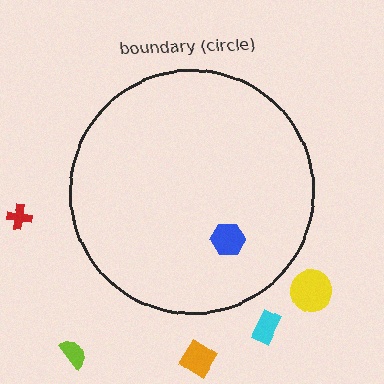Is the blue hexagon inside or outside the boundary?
Inside.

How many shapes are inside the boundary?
1 inside, 5 outside.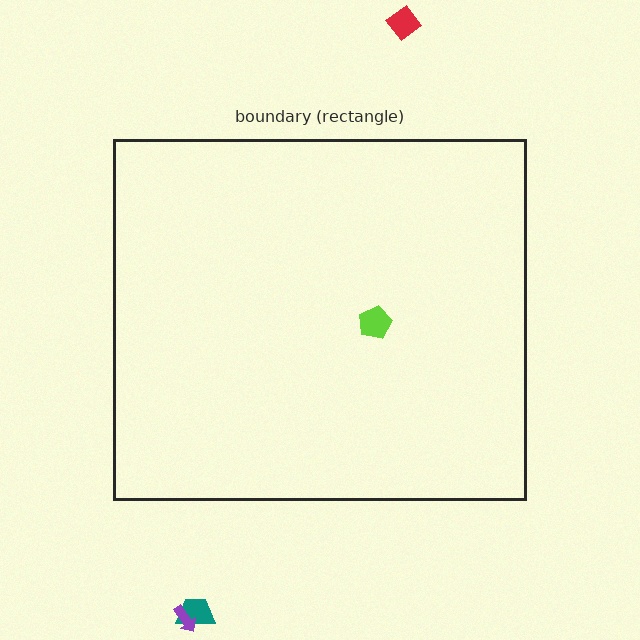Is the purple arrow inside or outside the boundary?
Outside.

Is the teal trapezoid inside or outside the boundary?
Outside.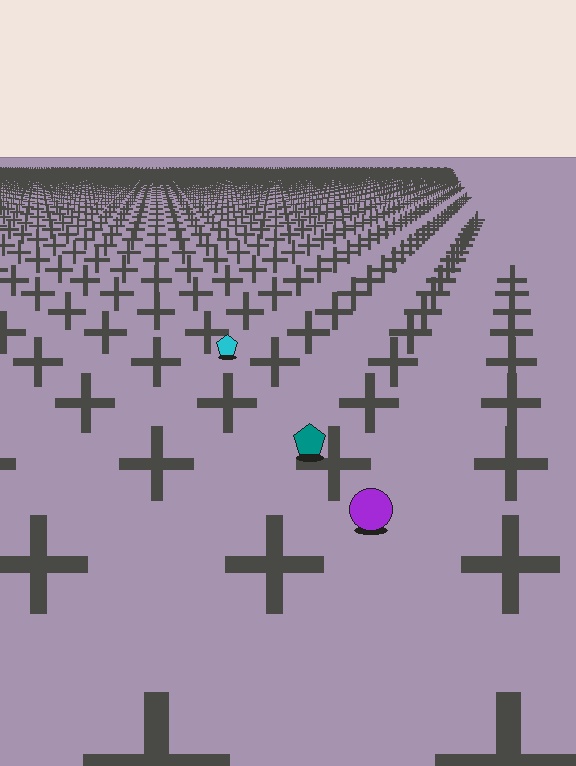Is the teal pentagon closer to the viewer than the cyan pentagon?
Yes. The teal pentagon is closer — you can tell from the texture gradient: the ground texture is coarser near it.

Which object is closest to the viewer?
The purple circle is closest. The texture marks near it are larger and more spread out.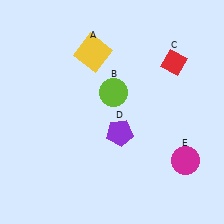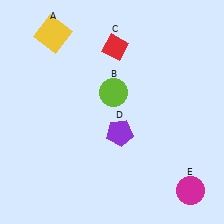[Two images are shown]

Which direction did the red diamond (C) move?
The red diamond (C) moved left.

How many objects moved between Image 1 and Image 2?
3 objects moved between the two images.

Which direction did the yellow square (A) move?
The yellow square (A) moved left.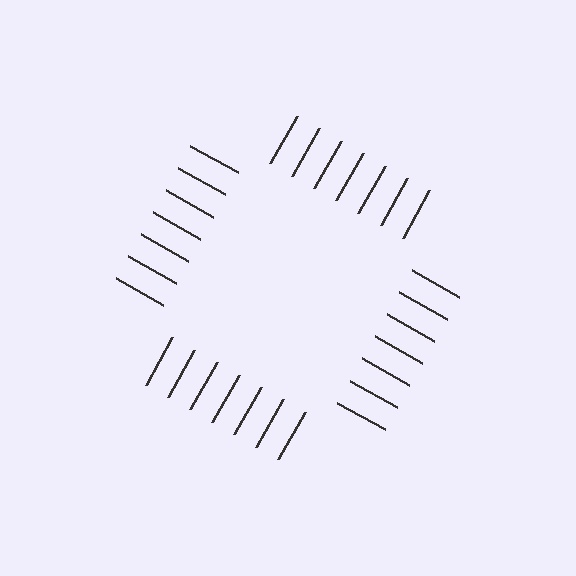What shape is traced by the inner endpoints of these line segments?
An illusory square — the line segments terminate on its edges but no continuous stroke is drawn.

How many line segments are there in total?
28 — 7 along each of the 4 edges.